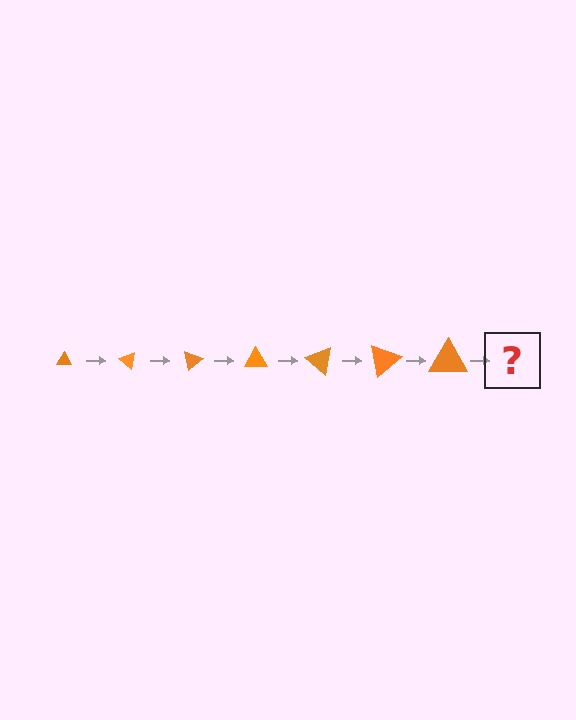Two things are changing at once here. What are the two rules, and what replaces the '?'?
The two rules are that the triangle grows larger each step and it rotates 40 degrees each step. The '?' should be a triangle, larger than the previous one and rotated 280 degrees from the start.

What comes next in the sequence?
The next element should be a triangle, larger than the previous one and rotated 280 degrees from the start.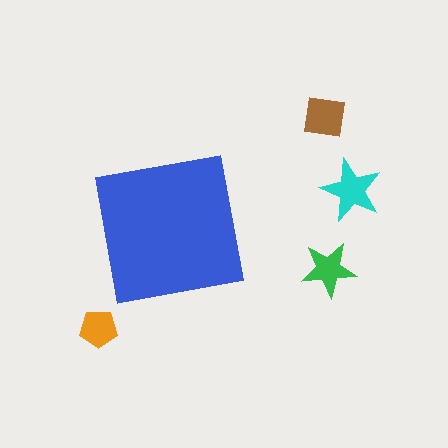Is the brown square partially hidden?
No, the brown square is fully visible.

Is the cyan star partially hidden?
No, the cyan star is fully visible.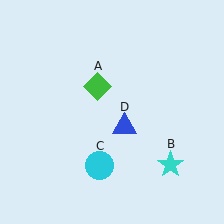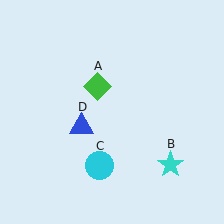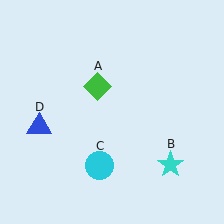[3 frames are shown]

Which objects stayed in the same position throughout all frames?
Green diamond (object A) and cyan star (object B) and cyan circle (object C) remained stationary.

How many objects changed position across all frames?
1 object changed position: blue triangle (object D).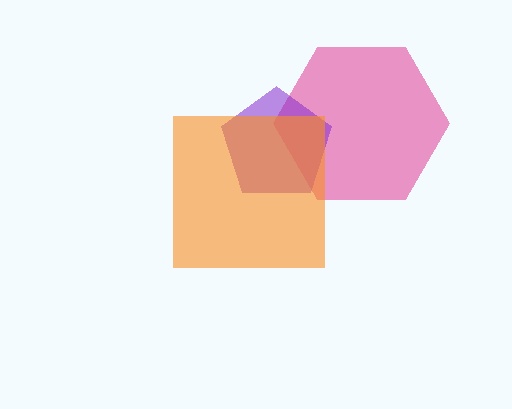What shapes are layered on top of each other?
The layered shapes are: a pink hexagon, a purple pentagon, an orange square.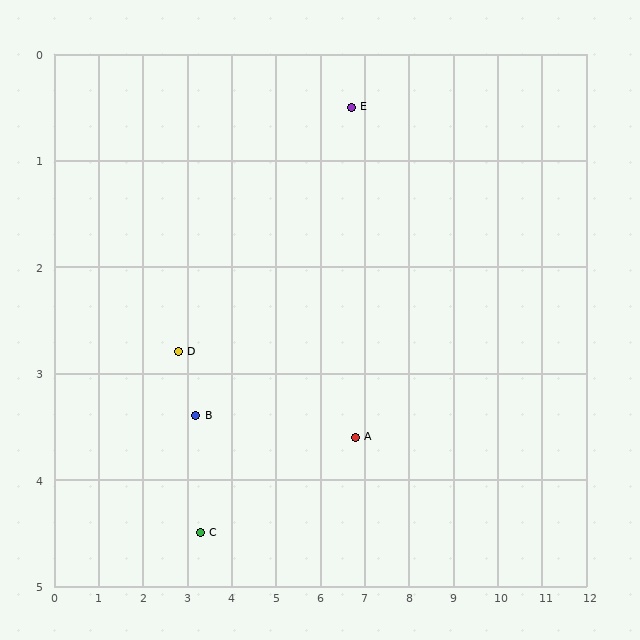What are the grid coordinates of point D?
Point D is at approximately (2.8, 2.8).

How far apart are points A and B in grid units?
Points A and B are about 3.6 grid units apart.